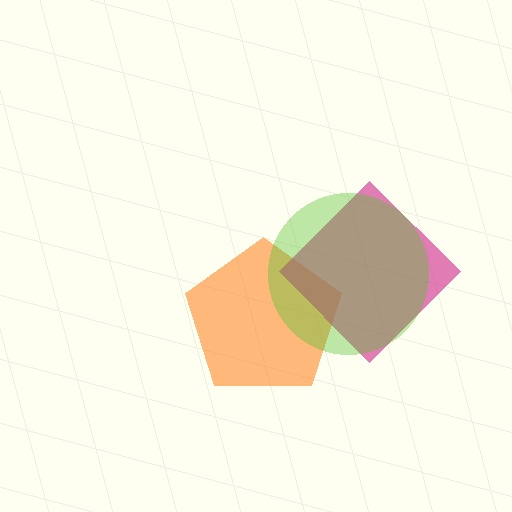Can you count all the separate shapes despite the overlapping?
Yes, there are 3 separate shapes.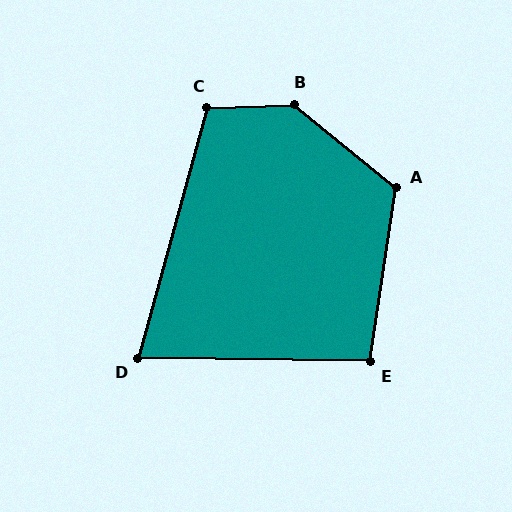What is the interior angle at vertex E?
Approximately 97 degrees (obtuse).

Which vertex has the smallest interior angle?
D, at approximately 76 degrees.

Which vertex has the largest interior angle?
B, at approximately 139 degrees.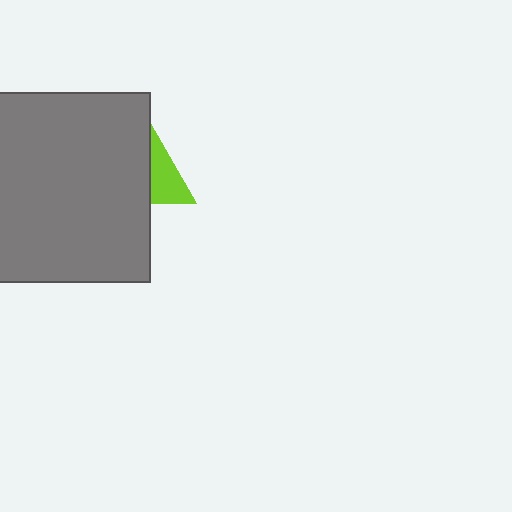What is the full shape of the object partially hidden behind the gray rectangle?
The partially hidden object is a lime triangle.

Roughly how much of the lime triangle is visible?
A small part of it is visible (roughly 35%).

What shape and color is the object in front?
The object in front is a gray rectangle.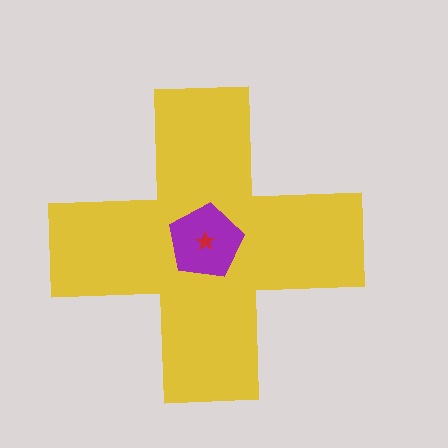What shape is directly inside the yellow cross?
The purple pentagon.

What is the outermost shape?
The yellow cross.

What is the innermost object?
The red star.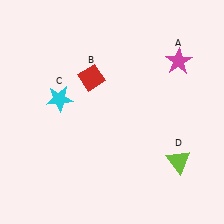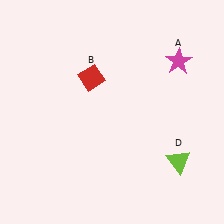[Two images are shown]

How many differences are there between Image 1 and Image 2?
There is 1 difference between the two images.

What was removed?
The cyan star (C) was removed in Image 2.